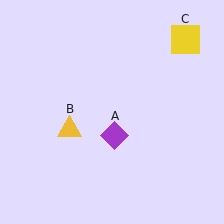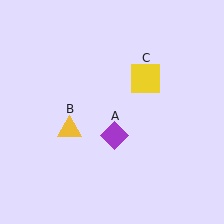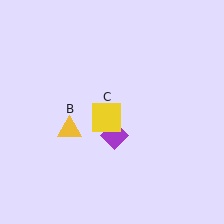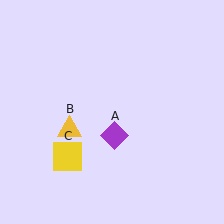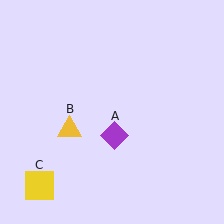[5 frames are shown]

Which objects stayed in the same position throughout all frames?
Purple diamond (object A) and yellow triangle (object B) remained stationary.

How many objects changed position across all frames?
1 object changed position: yellow square (object C).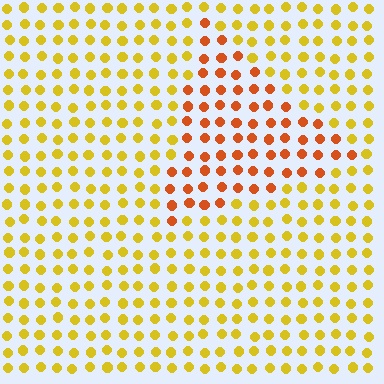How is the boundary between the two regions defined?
The boundary is defined purely by a slight shift in hue (about 36 degrees). Spacing, size, and orientation are identical on both sides.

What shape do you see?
I see a triangle.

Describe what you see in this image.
The image is filled with small yellow elements in a uniform arrangement. A triangle-shaped region is visible where the elements are tinted to a slightly different hue, forming a subtle color boundary.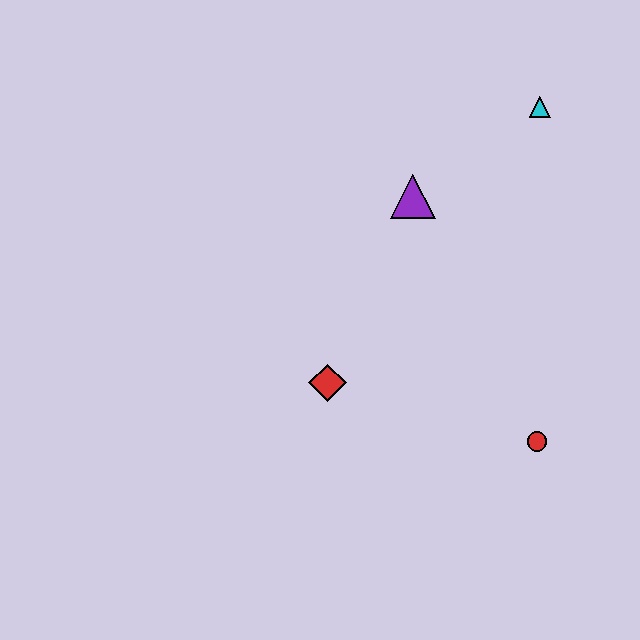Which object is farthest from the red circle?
The cyan triangle is farthest from the red circle.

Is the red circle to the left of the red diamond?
No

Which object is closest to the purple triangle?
The cyan triangle is closest to the purple triangle.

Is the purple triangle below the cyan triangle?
Yes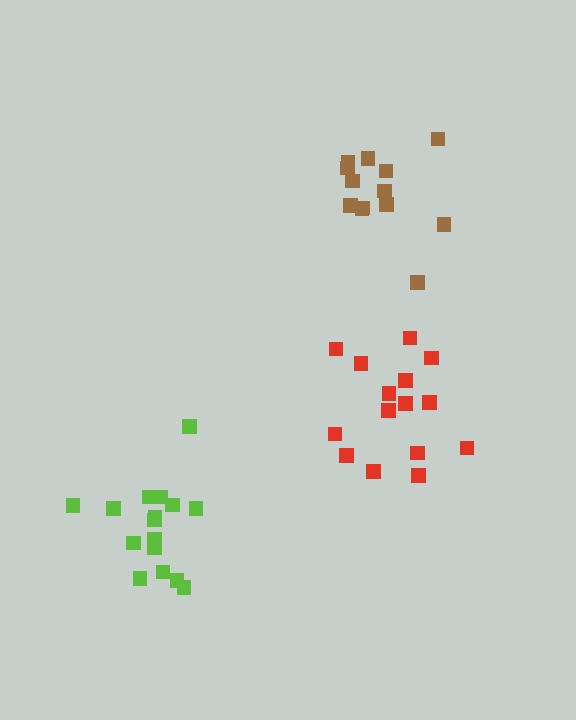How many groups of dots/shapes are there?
There are 3 groups.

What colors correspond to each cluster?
The clusters are colored: brown, lime, red.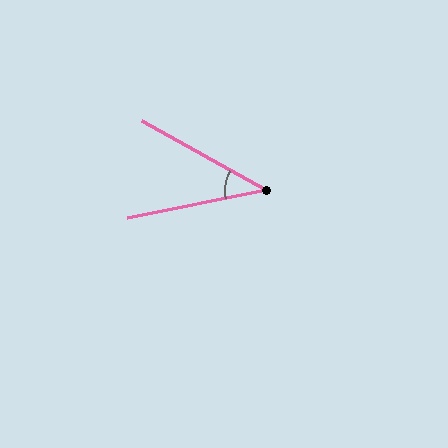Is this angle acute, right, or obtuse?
It is acute.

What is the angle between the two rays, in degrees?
Approximately 41 degrees.